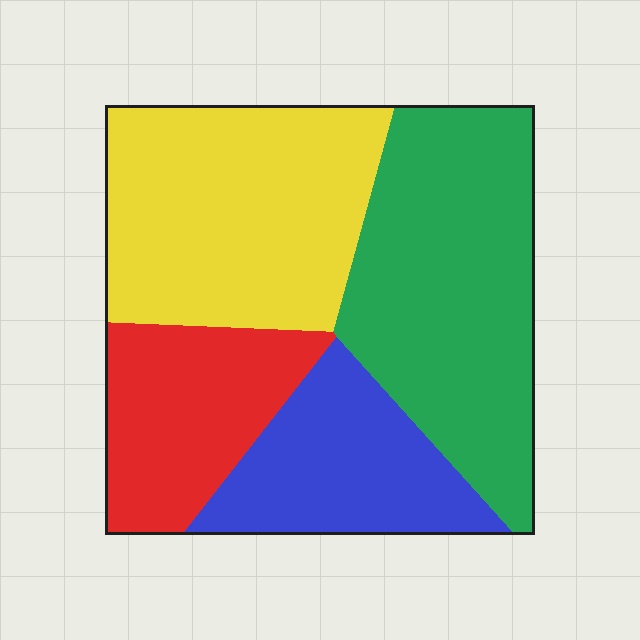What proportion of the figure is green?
Green covers about 35% of the figure.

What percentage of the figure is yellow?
Yellow covers roughly 30% of the figure.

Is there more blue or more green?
Green.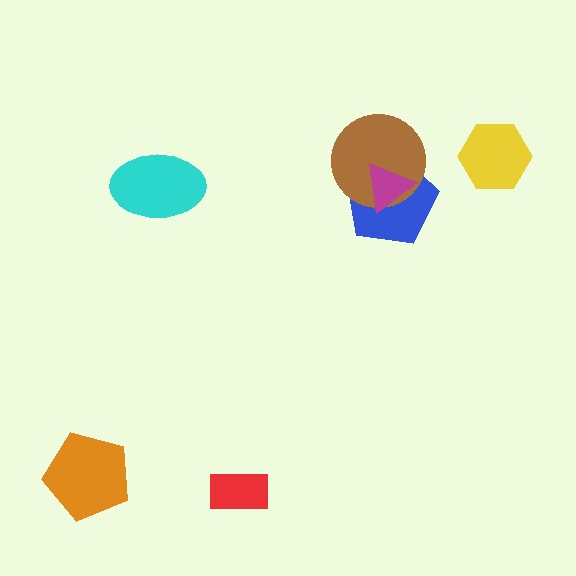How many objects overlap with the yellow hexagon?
0 objects overlap with the yellow hexagon.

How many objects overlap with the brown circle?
2 objects overlap with the brown circle.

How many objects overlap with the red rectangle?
0 objects overlap with the red rectangle.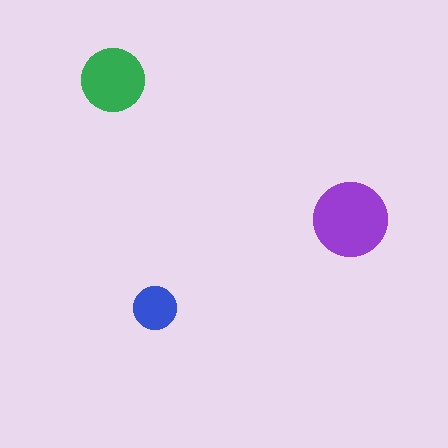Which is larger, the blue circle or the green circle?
The green one.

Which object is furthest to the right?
The purple circle is rightmost.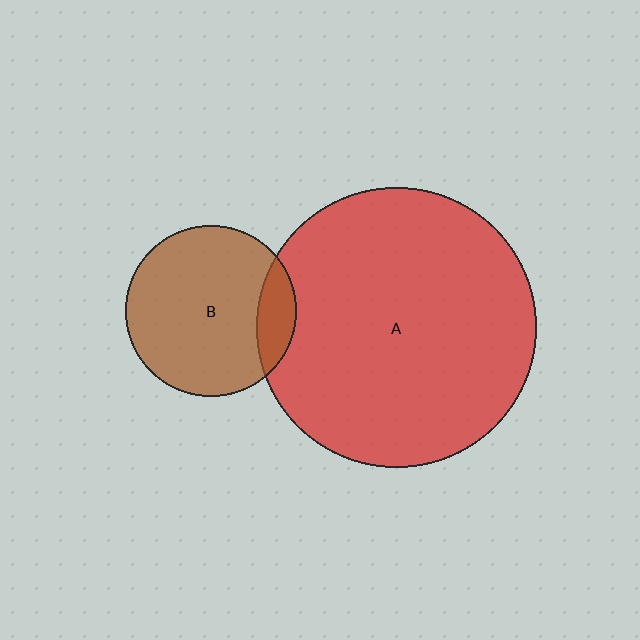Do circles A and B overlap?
Yes.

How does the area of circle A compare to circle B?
Approximately 2.7 times.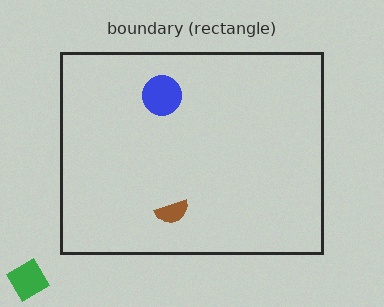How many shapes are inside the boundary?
2 inside, 1 outside.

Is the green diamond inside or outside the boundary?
Outside.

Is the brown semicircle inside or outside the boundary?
Inside.